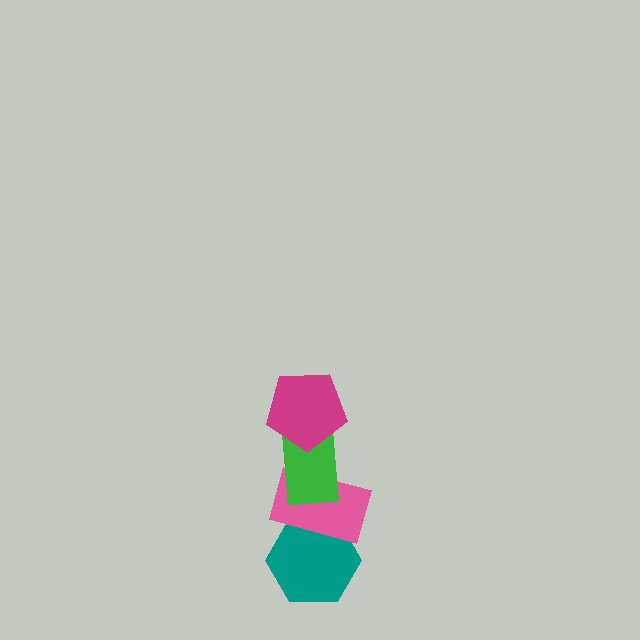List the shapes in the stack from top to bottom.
From top to bottom: the magenta pentagon, the green rectangle, the pink rectangle, the teal hexagon.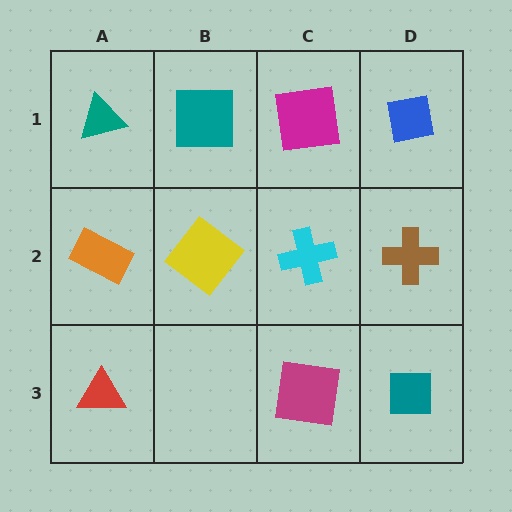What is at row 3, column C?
A magenta square.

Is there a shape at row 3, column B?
No, that cell is empty.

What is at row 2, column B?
A yellow diamond.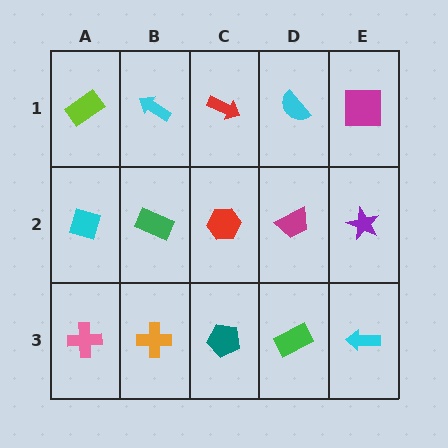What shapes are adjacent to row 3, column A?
A cyan diamond (row 2, column A), an orange cross (row 3, column B).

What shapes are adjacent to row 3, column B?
A green rectangle (row 2, column B), a pink cross (row 3, column A), a teal pentagon (row 3, column C).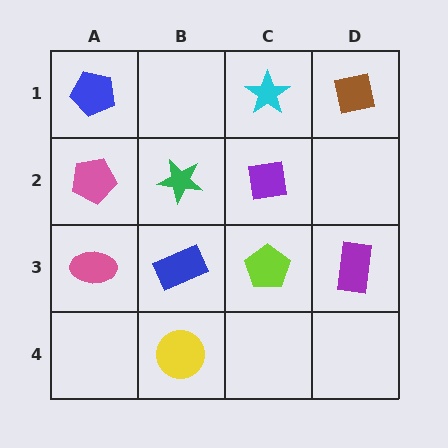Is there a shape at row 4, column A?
No, that cell is empty.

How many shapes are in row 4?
1 shape.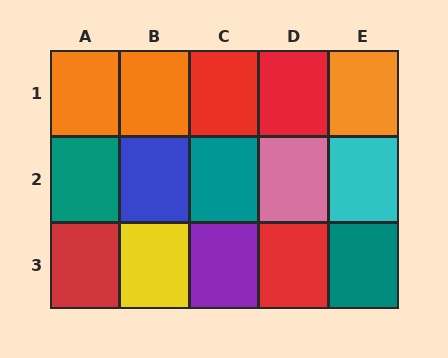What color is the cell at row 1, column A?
Orange.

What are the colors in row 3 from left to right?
Red, yellow, purple, red, teal.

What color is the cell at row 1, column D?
Red.